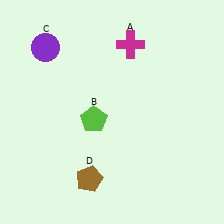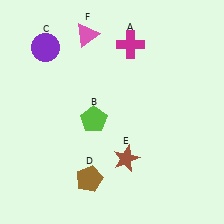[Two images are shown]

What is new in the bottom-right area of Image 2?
A brown star (E) was added in the bottom-right area of Image 2.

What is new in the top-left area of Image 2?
A pink triangle (F) was added in the top-left area of Image 2.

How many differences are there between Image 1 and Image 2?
There are 2 differences between the two images.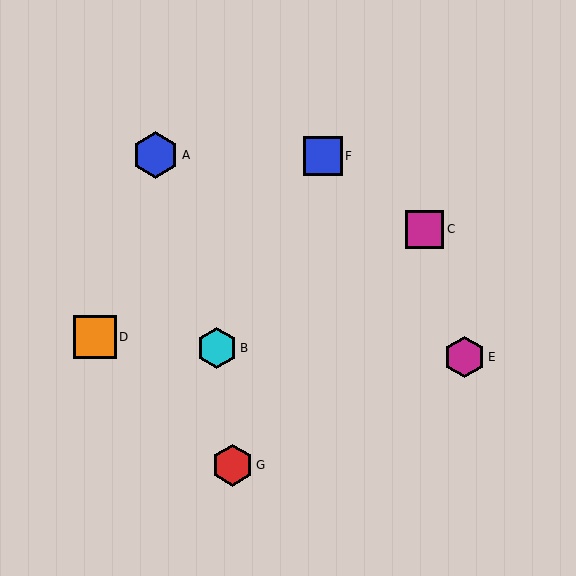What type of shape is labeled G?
Shape G is a red hexagon.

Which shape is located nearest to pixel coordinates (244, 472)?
The red hexagon (labeled G) at (232, 465) is nearest to that location.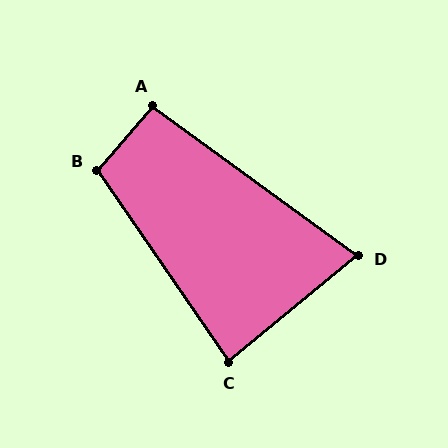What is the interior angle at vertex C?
Approximately 85 degrees (approximately right).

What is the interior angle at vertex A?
Approximately 95 degrees (approximately right).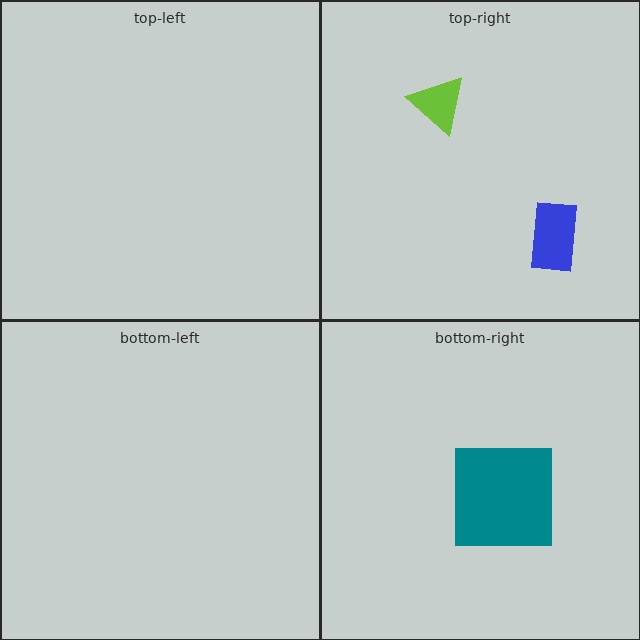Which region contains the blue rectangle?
The top-right region.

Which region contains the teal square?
The bottom-right region.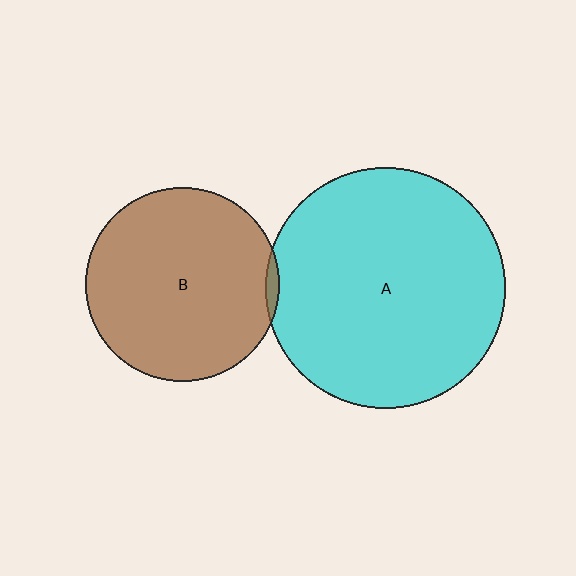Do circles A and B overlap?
Yes.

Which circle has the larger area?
Circle A (cyan).